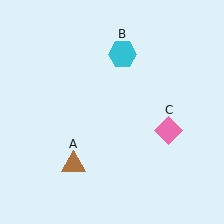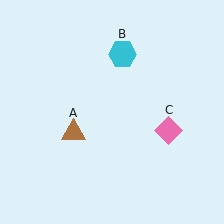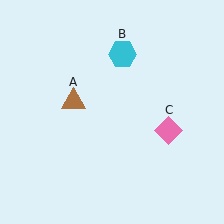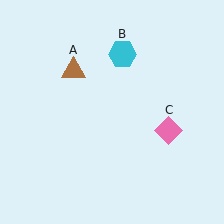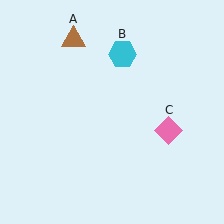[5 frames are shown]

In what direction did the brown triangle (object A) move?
The brown triangle (object A) moved up.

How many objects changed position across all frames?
1 object changed position: brown triangle (object A).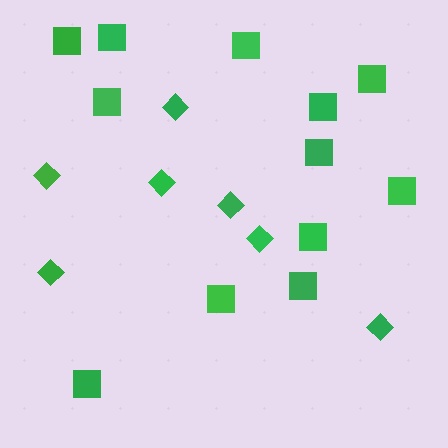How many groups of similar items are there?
There are 2 groups: one group of diamonds (7) and one group of squares (12).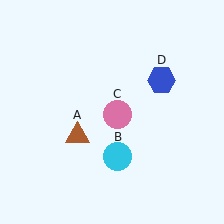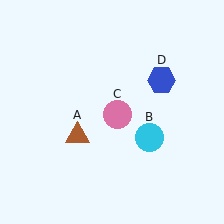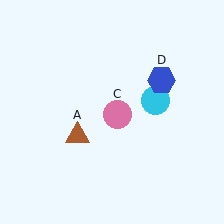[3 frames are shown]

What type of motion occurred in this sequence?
The cyan circle (object B) rotated counterclockwise around the center of the scene.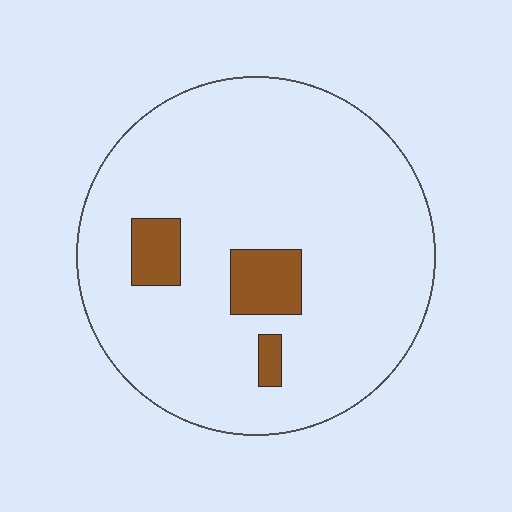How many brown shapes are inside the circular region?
3.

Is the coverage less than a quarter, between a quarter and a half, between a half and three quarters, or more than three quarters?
Less than a quarter.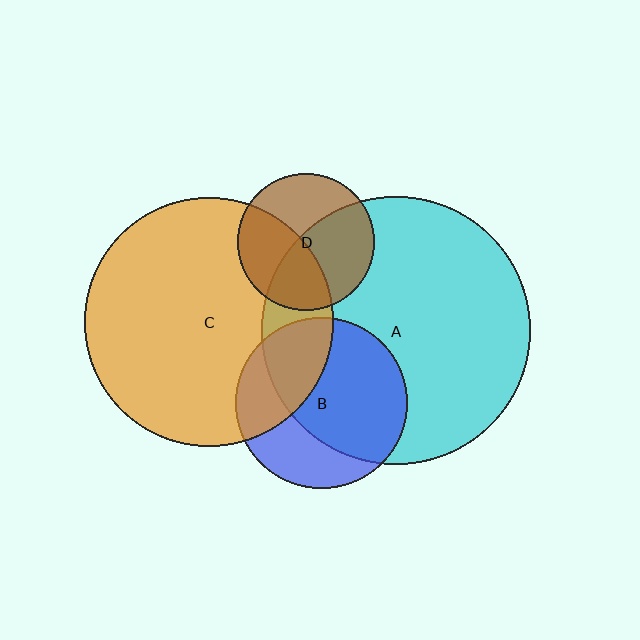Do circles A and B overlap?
Yes.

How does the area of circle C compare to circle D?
Approximately 3.3 times.